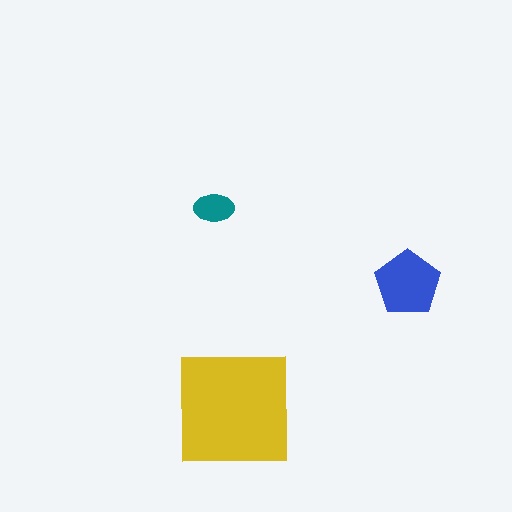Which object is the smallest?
The teal ellipse.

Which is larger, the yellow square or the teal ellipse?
The yellow square.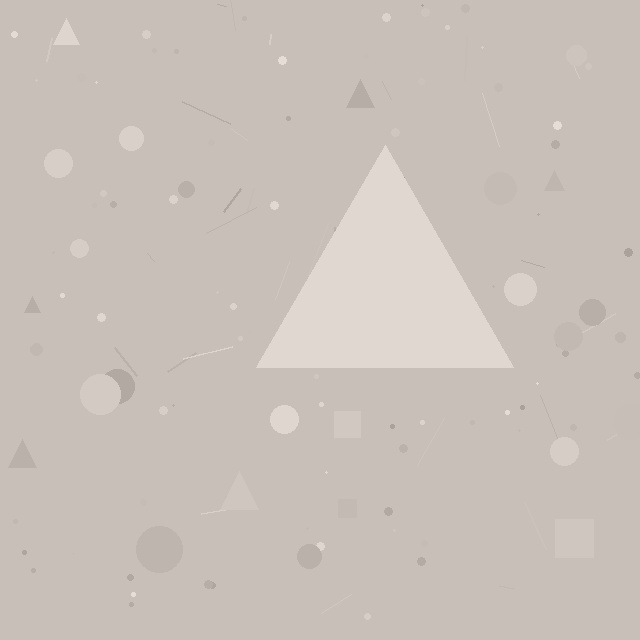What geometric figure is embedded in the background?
A triangle is embedded in the background.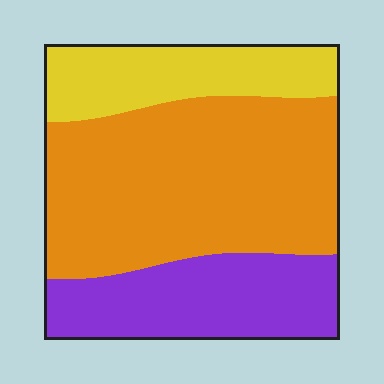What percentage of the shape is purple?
Purple takes up between a quarter and a half of the shape.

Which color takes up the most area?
Orange, at roughly 55%.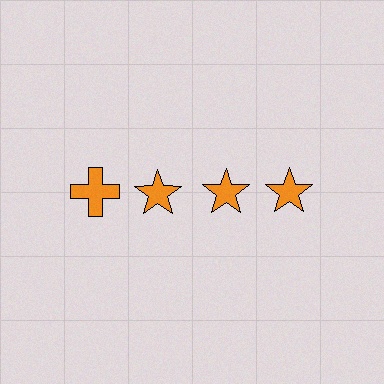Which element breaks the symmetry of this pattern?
The orange cross in the top row, leftmost column breaks the symmetry. All other shapes are orange stars.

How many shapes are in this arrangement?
There are 4 shapes arranged in a grid pattern.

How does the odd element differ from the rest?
It has a different shape: cross instead of star.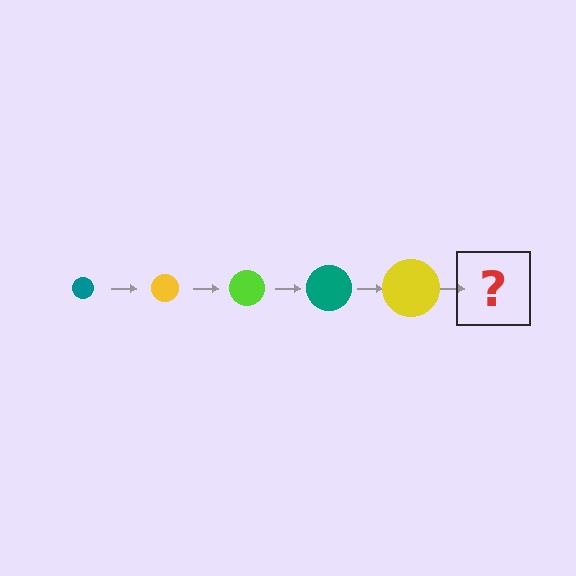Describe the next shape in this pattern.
It should be a lime circle, larger than the previous one.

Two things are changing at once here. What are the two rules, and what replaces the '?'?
The two rules are that the circle grows larger each step and the color cycles through teal, yellow, and lime. The '?' should be a lime circle, larger than the previous one.